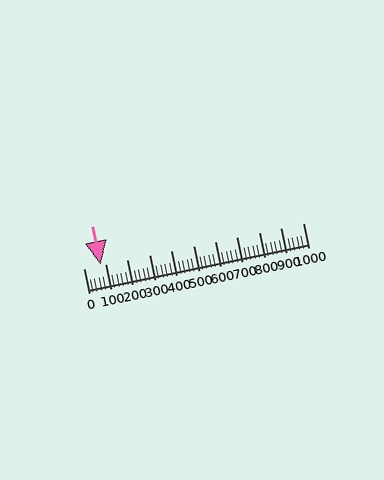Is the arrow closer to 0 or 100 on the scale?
The arrow is closer to 100.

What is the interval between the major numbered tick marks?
The major tick marks are spaced 100 units apart.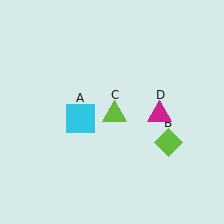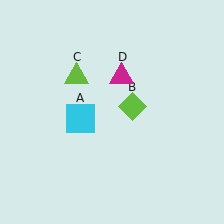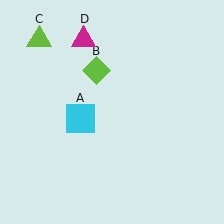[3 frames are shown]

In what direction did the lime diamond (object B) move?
The lime diamond (object B) moved up and to the left.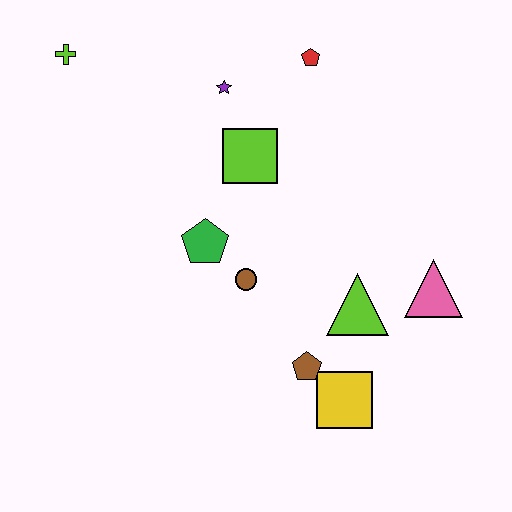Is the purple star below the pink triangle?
No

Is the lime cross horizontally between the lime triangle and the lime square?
No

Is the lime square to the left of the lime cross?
No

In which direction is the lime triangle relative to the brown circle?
The lime triangle is to the right of the brown circle.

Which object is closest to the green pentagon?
The brown circle is closest to the green pentagon.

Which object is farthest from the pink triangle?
The lime cross is farthest from the pink triangle.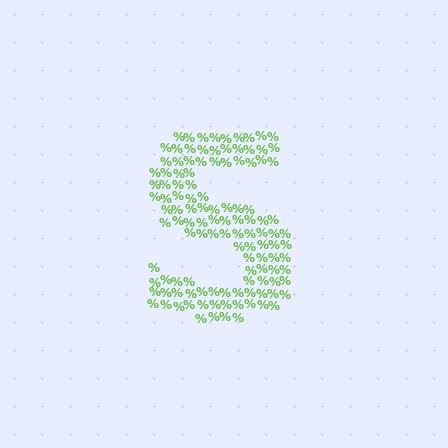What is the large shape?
The large shape is the letter S.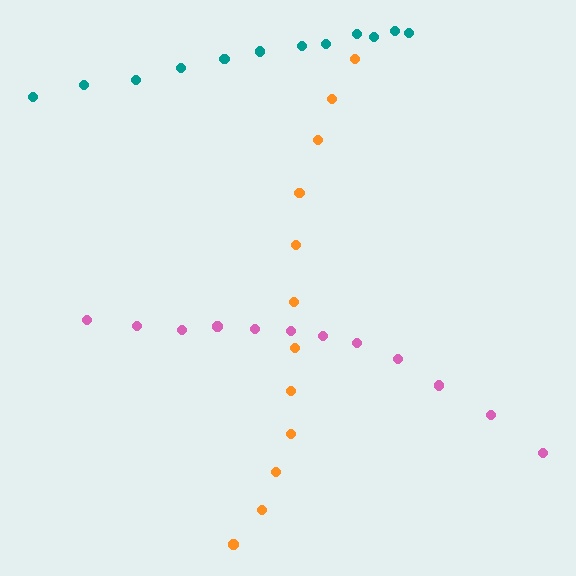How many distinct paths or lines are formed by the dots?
There are 3 distinct paths.